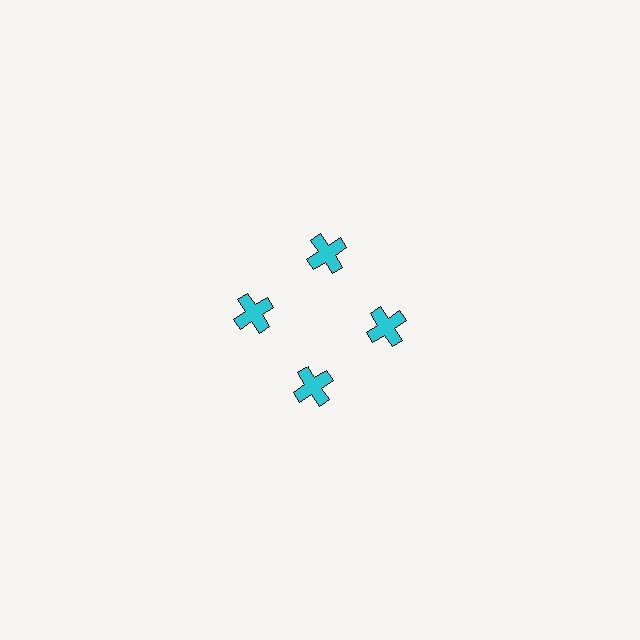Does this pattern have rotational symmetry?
Yes, this pattern has 4-fold rotational symmetry. It looks the same after rotating 90 degrees around the center.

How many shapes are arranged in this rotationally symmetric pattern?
There are 4 shapes, arranged in 4 groups of 1.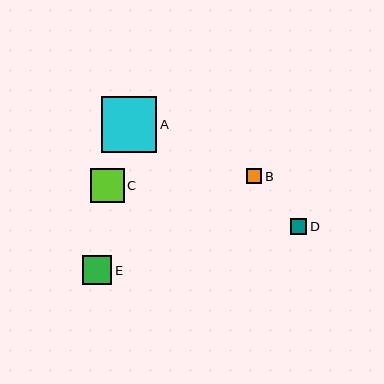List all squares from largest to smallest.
From largest to smallest: A, C, E, D, B.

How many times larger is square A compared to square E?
Square A is approximately 1.9 times the size of square E.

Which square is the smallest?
Square B is the smallest with a size of approximately 15 pixels.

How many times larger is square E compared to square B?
Square E is approximately 1.9 times the size of square B.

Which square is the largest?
Square A is the largest with a size of approximately 56 pixels.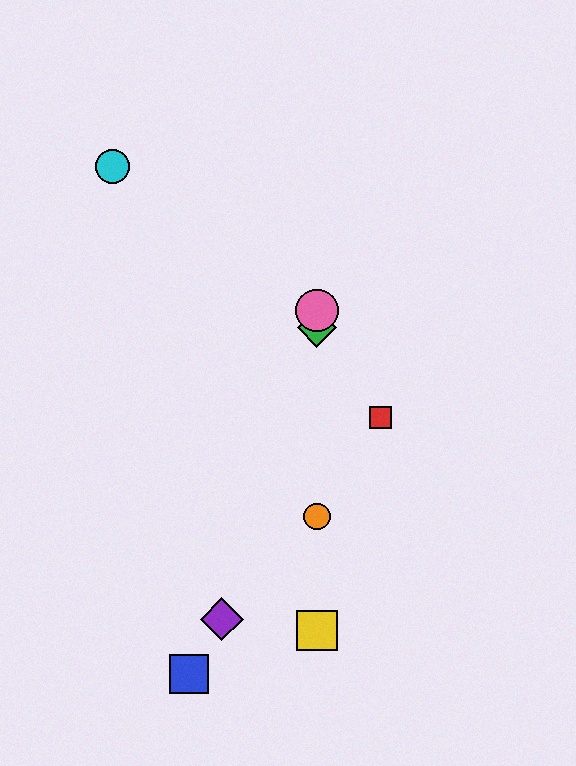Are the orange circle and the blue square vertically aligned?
No, the orange circle is at x≈317 and the blue square is at x≈189.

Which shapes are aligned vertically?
The green diamond, the yellow square, the orange circle, the pink circle are aligned vertically.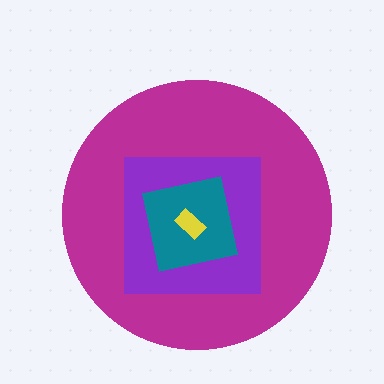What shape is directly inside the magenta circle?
The purple square.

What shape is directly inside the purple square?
The teal square.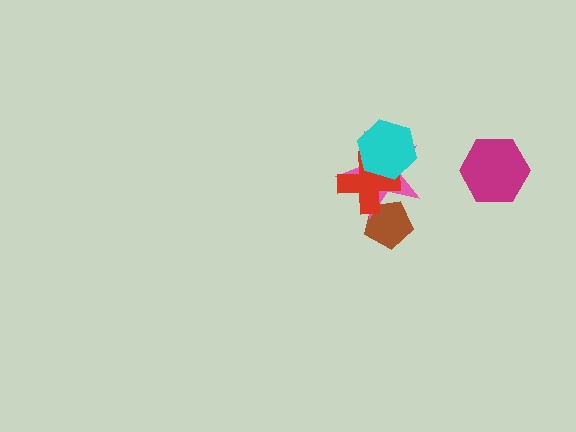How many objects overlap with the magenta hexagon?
0 objects overlap with the magenta hexagon.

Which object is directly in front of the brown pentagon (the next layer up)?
The pink star is directly in front of the brown pentagon.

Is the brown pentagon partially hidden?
Yes, it is partially covered by another shape.